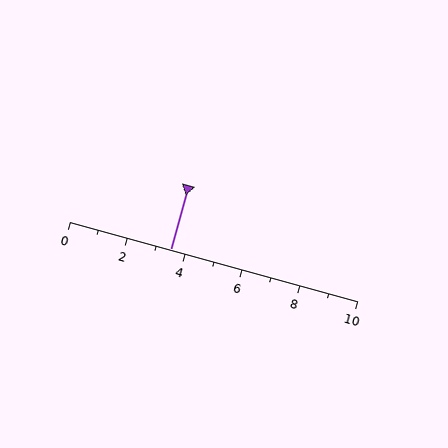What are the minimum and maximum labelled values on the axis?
The axis runs from 0 to 10.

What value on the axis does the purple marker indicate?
The marker indicates approximately 3.5.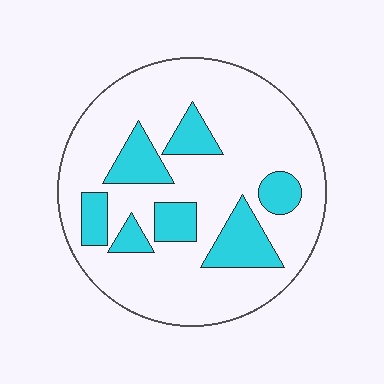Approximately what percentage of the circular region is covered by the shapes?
Approximately 25%.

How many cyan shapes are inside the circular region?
7.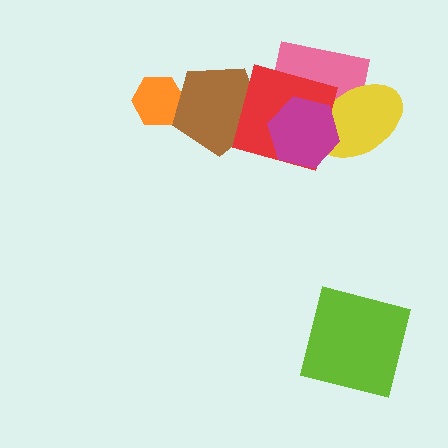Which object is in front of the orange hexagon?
The brown pentagon is in front of the orange hexagon.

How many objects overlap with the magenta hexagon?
3 objects overlap with the magenta hexagon.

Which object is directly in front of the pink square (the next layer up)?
The yellow ellipse is directly in front of the pink square.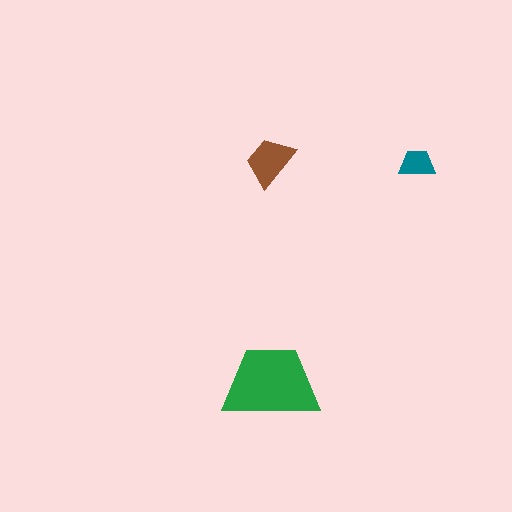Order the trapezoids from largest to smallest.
the green one, the brown one, the teal one.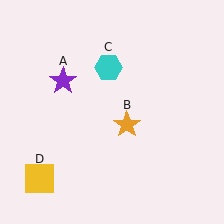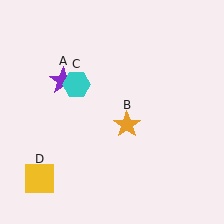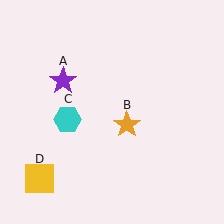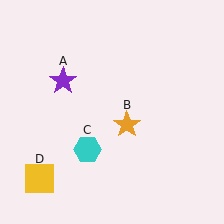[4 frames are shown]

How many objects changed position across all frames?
1 object changed position: cyan hexagon (object C).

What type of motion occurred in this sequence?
The cyan hexagon (object C) rotated counterclockwise around the center of the scene.